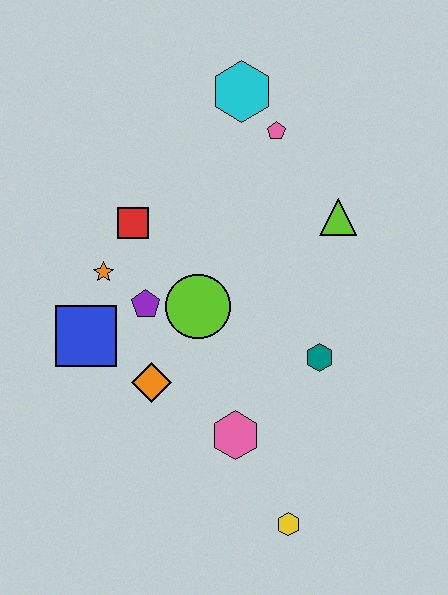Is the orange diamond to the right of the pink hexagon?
No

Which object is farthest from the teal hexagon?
The cyan hexagon is farthest from the teal hexagon.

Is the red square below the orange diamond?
No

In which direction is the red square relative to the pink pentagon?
The red square is to the left of the pink pentagon.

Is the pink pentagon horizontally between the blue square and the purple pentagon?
No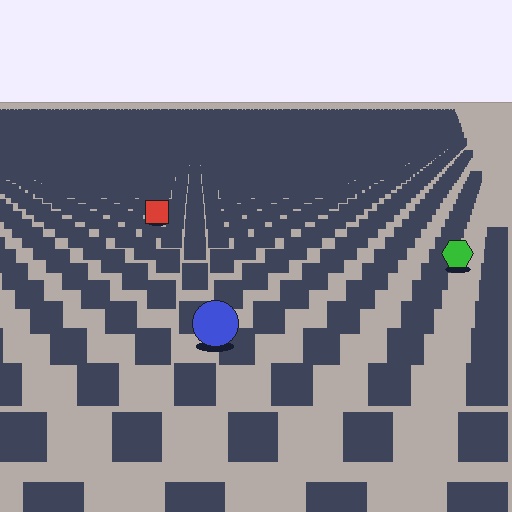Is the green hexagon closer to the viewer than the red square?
Yes. The green hexagon is closer — you can tell from the texture gradient: the ground texture is coarser near it.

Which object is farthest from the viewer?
The red square is farthest from the viewer. It appears smaller and the ground texture around it is denser.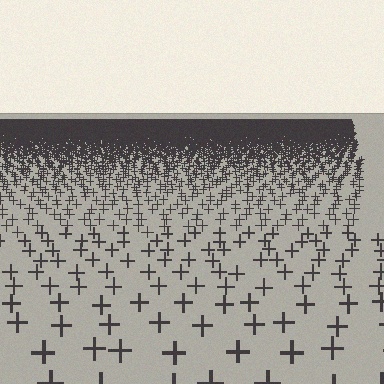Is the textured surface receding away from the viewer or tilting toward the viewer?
The surface is receding away from the viewer. Texture elements get smaller and denser toward the top.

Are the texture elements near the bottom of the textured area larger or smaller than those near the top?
Larger. Near the bottom, elements are closer to the viewer and appear at a bigger on-screen size.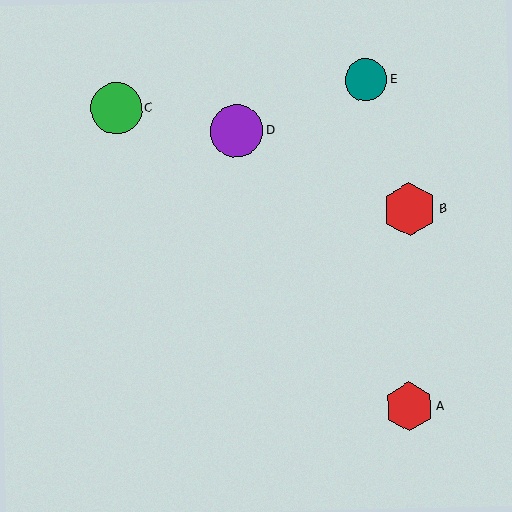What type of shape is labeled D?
Shape D is a purple circle.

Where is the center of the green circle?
The center of the green circle is at (116, 108).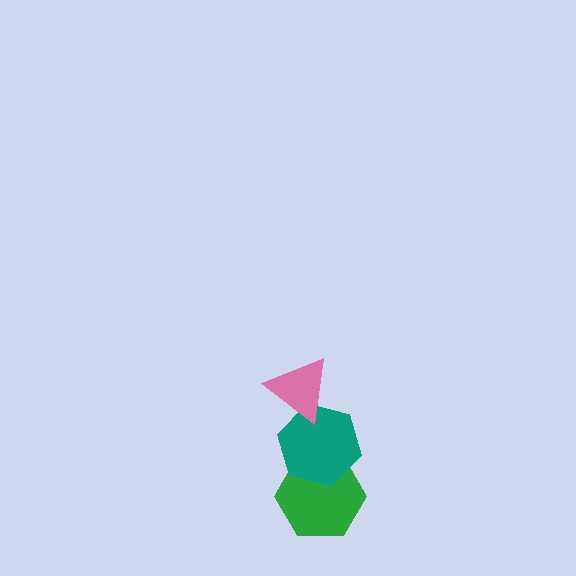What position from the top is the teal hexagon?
The teal hexagon is 2nd from the top.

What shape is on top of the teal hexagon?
The pink triangle is on top of the teal hexagon.